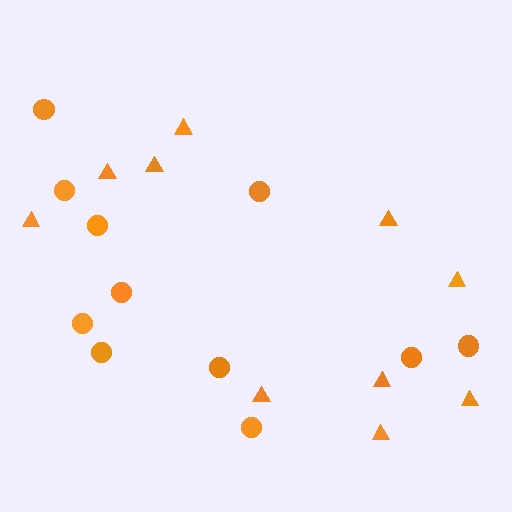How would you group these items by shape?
There are 2 groups: one group of circles (11) and one group of triangles (10).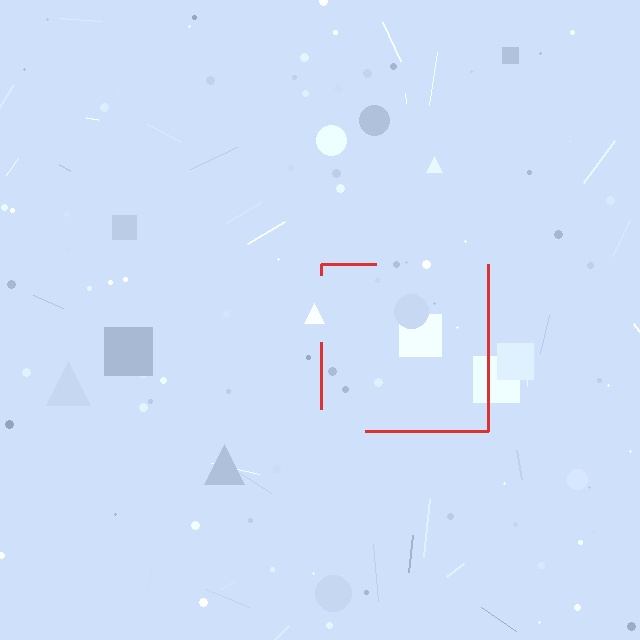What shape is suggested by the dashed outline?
The dashed outline suggests a square.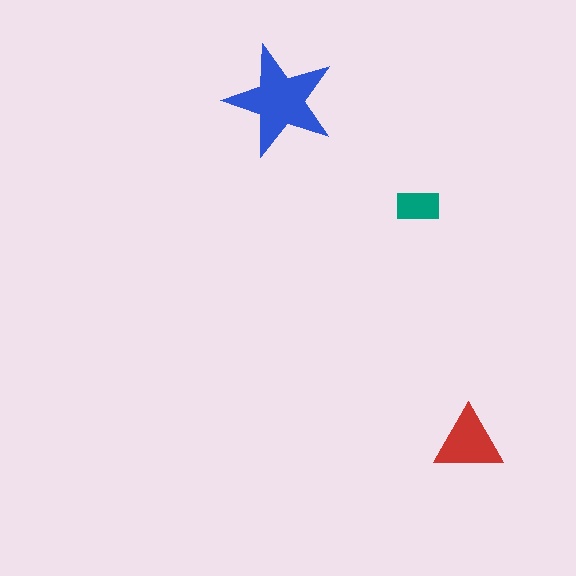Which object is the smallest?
The teal rectangle.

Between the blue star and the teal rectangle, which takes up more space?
The blue star.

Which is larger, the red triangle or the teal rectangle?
The red triangle.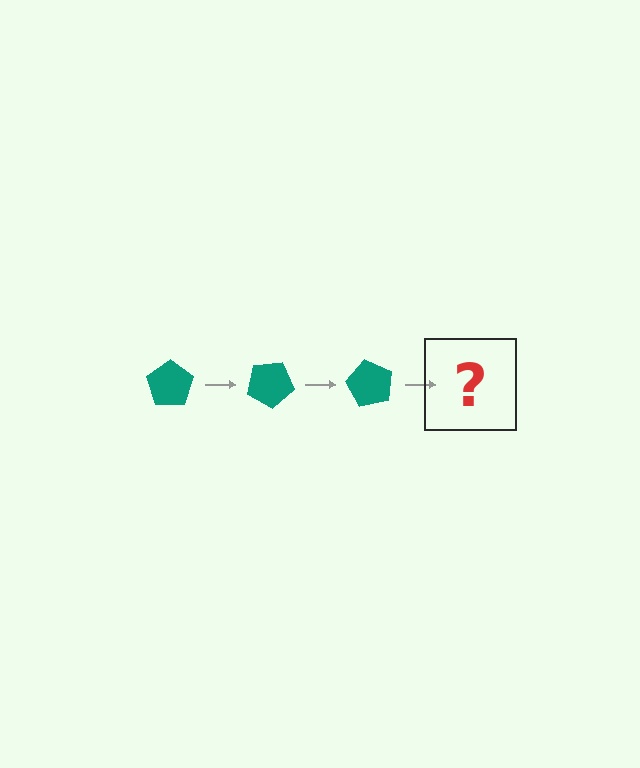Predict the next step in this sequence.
The next step is a teal pentagon rotated 90 degrees.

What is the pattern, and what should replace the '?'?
The pattern is that the pentagon rotates 30 degrees each step. The '?' should be a teal pentagon rotated 90 degrees.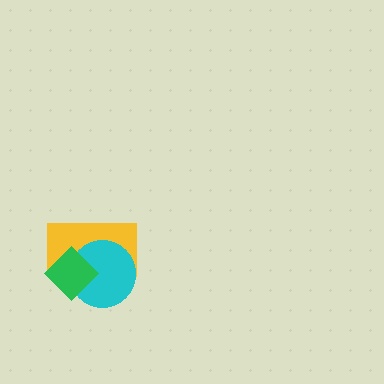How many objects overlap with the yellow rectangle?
2 objects overlap with the yellow rectangle.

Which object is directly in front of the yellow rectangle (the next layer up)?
The cyan circle is directly in front of the yellow rectangle.